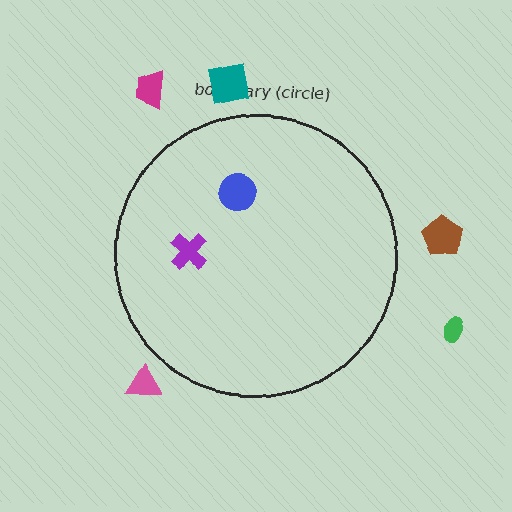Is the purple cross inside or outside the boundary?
Inside.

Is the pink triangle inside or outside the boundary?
Outside.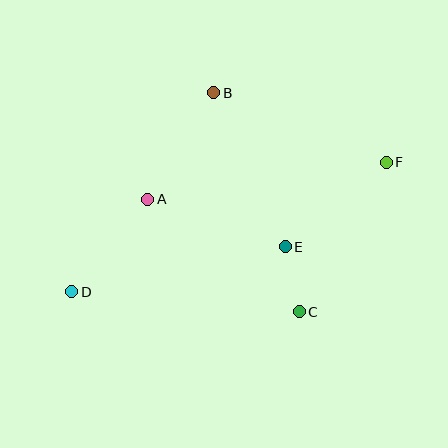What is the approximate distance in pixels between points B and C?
The distance between B and C is approximately 235 pixels.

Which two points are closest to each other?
Points C and E are closest to each other.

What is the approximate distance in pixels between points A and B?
The distance between A and B is approximately 126 pixels.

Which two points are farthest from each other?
Points D and F are farthest from each other.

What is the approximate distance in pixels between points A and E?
The distance between A and E is approximately 146 pixels.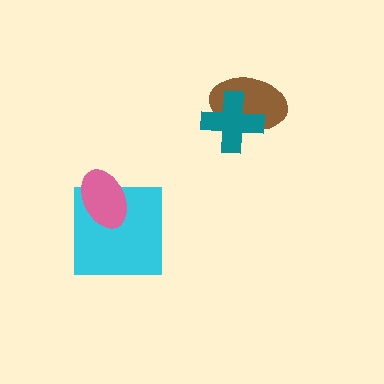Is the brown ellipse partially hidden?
Yes, it is partially covered by another shape.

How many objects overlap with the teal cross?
1 object overlaps with the teal cross.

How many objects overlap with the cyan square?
1 object overlaps with the cyan square.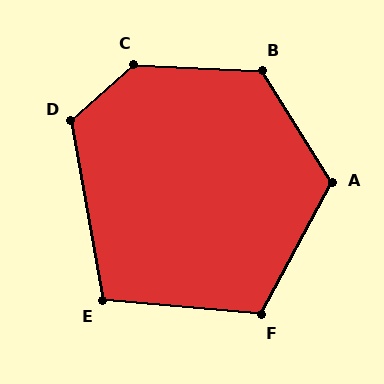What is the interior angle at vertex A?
Approximately 120 degrees (obtuse).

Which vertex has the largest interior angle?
C, at approximately 135 degrees.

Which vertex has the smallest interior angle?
E, at approximately 105 degrees.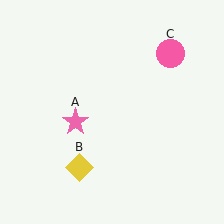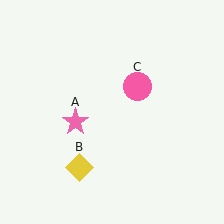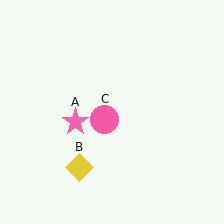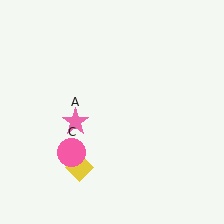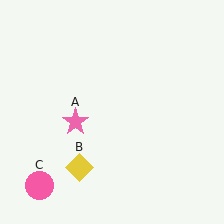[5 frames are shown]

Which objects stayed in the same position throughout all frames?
Pink star (object A) and yellow diamond (object B) remained stationary.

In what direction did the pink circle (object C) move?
The pink circle (object C) moved down and to the left.